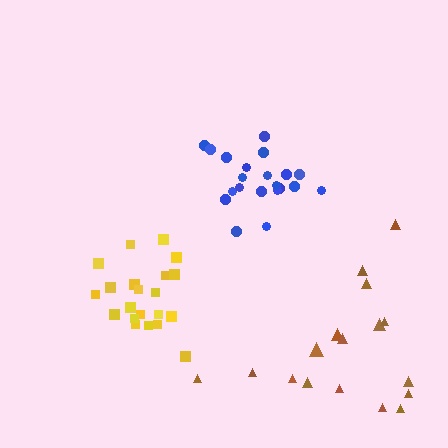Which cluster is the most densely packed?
Blue.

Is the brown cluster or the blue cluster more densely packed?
Blue.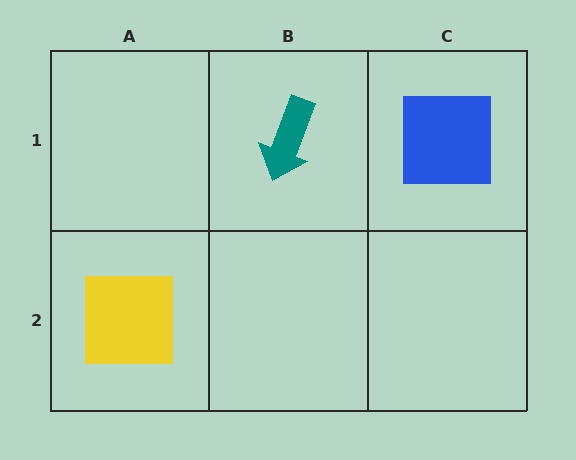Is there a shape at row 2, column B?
No, that cell is empty.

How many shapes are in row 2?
1 shape.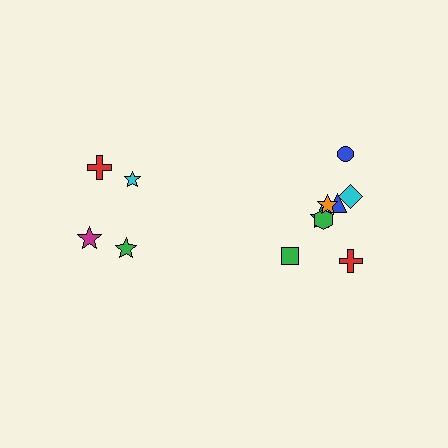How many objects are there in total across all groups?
There are 12 objects.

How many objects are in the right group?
There are 8 objects.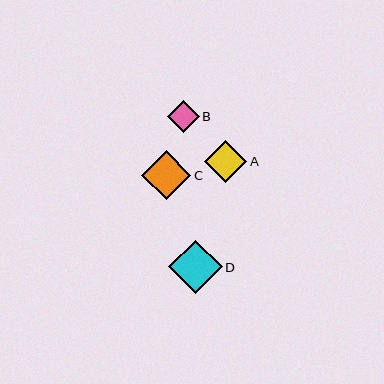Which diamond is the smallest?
Diamond B is the smallest with a size of approximately 31 pixels.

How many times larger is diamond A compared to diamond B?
Diamond A is approximately 1.3 times the size of diamond B.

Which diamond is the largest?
Diamond D is the largest with a size of approximately 53 pixels.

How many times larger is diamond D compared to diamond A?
Diamond D is approximately 1.3 times the size of diamond A.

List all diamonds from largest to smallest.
From largest to smallest: D, C, A, B.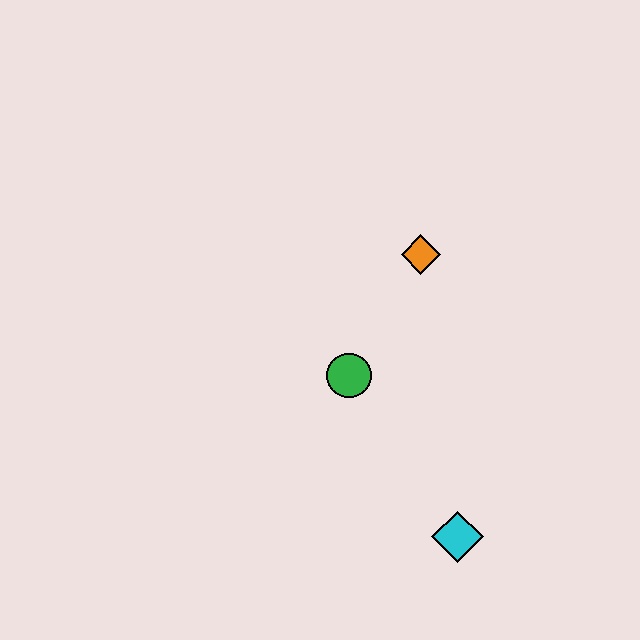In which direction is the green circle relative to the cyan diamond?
The green circle is above the cyan diamond.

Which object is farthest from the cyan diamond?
The orange diamond is farthest from the cyan diamond.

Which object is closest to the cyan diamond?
The green circle is closest to the cyan diamond.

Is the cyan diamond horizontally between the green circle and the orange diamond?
No